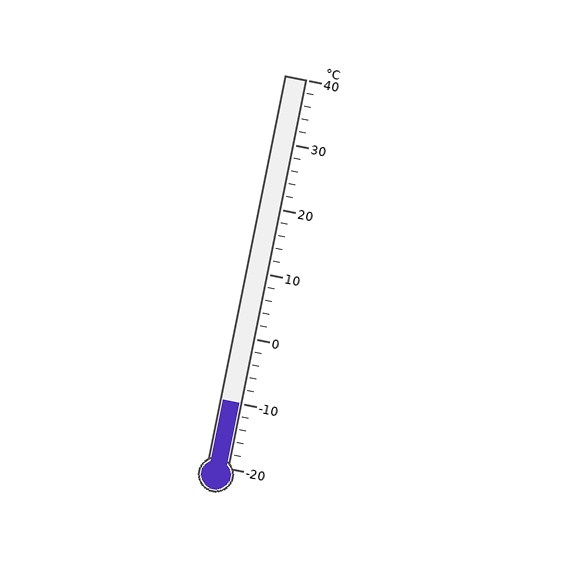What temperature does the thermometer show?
The thermometer shows approximately -10°C.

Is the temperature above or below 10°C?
The temperature is below 10°C.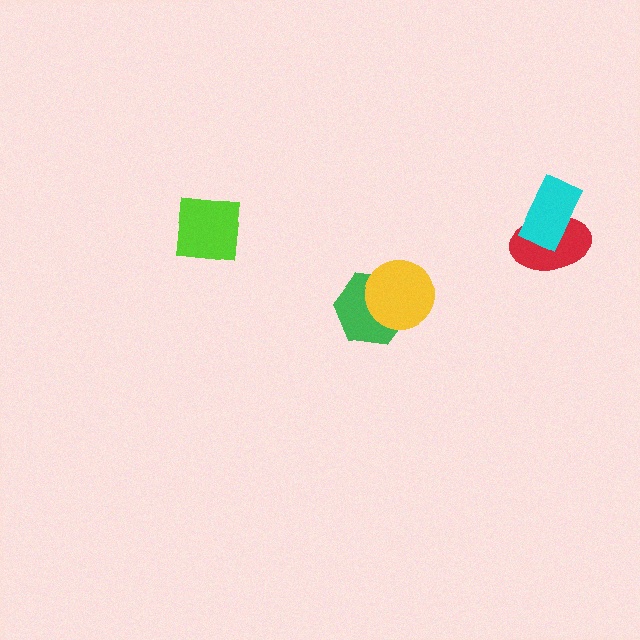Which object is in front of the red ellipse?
The cyan rectangle is in front of the red ellipse.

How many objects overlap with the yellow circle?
1 object overlaps with the yellow circle.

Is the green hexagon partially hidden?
Yes, it is partially covered by another shape.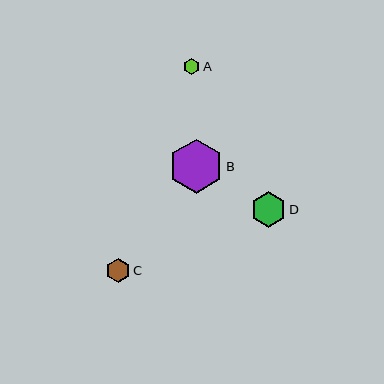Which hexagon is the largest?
Hexagon B is the largest with a size of approximately 54 pixels.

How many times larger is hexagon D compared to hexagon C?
Hexagon D is approximately 1.4 times the size of hexagon C.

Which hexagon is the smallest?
Hexagon A is the smallest with a size of approximately 16 pixels.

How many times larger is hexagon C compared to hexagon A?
Hexagon C is approximately 1.5 times the size of hexagon A.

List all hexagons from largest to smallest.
From largest to smallest: B, D, C, A.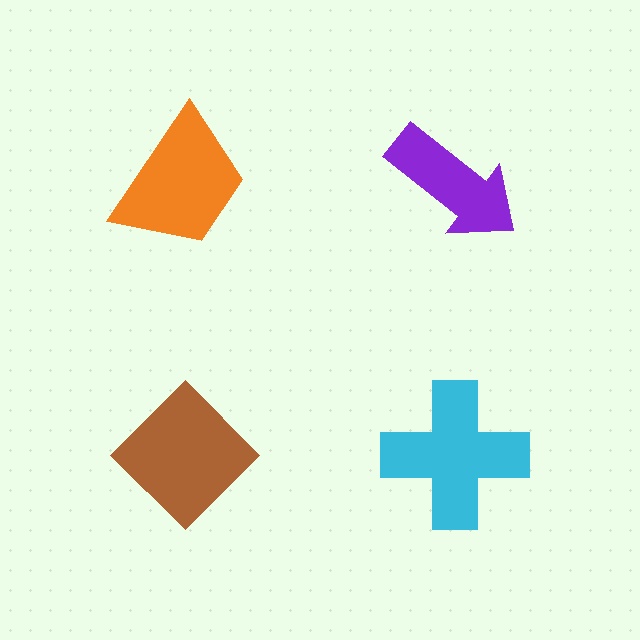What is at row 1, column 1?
An orange trapezoid.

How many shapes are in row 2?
2 shapes.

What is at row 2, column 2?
A cyan cross.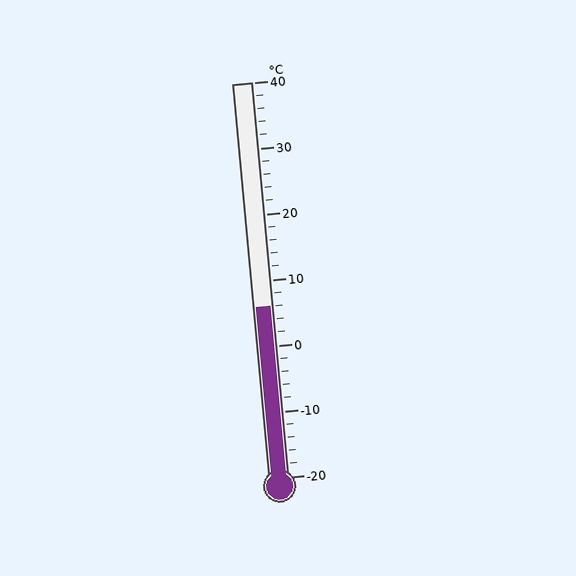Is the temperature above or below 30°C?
The temperature is below 30°C.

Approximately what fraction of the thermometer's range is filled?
The thermometer is filled to approximately 45% of its range.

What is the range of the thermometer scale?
The thermometer scale ranges from -20°C to 40°C.